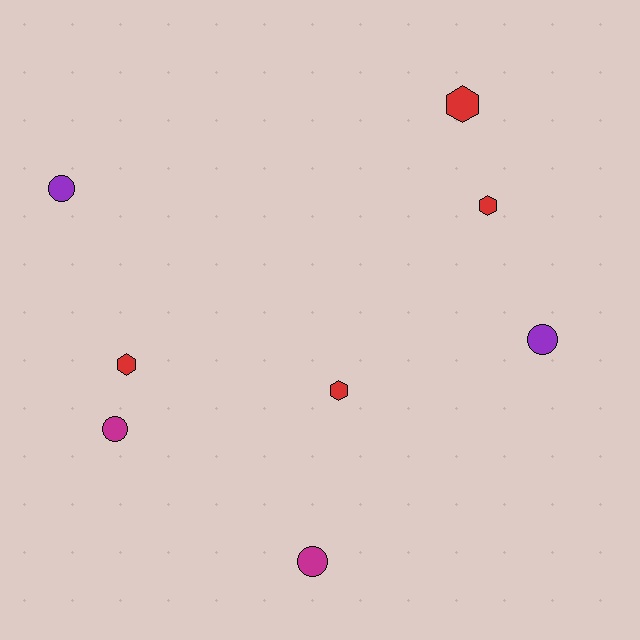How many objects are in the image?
There are 8 objects.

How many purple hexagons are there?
There are no purple hexagons.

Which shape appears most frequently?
Circle, with 4 objects.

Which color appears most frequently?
Red, with 4 objects.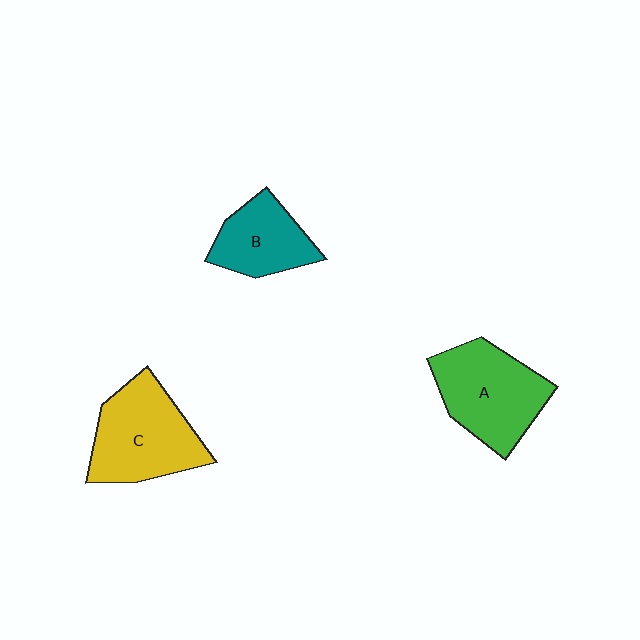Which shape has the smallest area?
Shape B (teal).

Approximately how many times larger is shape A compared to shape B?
Approximately 1.5 times.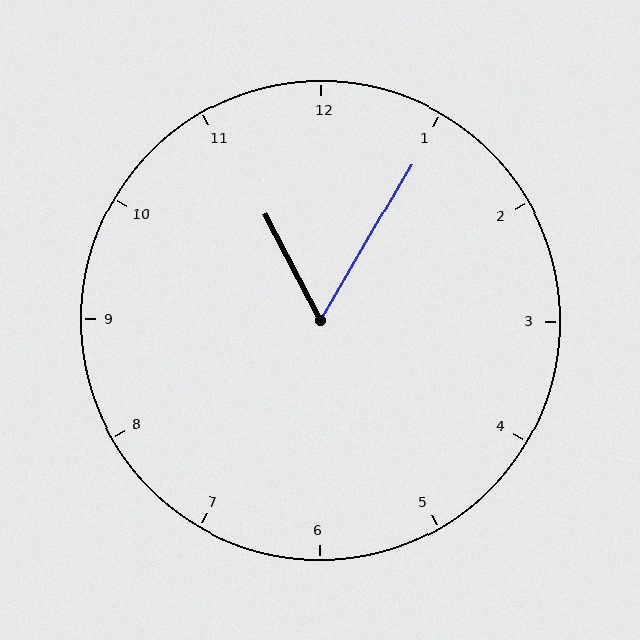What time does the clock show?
11:05.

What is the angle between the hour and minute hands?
Approximately 58 degrees.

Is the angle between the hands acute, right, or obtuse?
It is acute.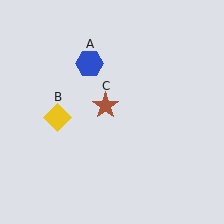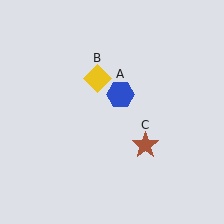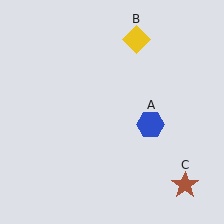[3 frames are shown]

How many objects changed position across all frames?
3 objects changed position: blue hexagon (object A), yellow diamond (object B), brown star (object C).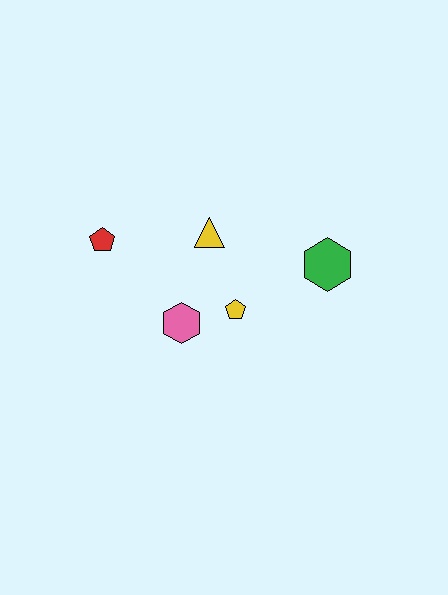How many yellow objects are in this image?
There are 2 yellow objects.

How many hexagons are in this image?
There are 2 hexagons.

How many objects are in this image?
There are 5 objects.